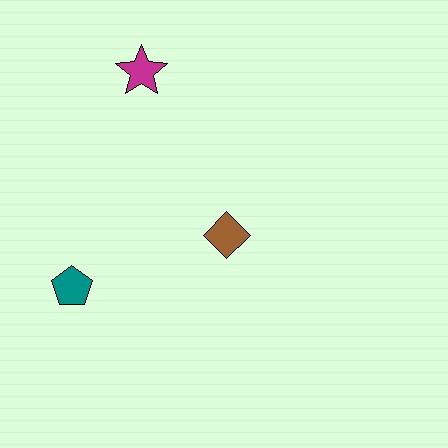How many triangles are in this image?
There are no triangles.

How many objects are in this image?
There are 3 objects.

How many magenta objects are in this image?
There is 1 magenta object.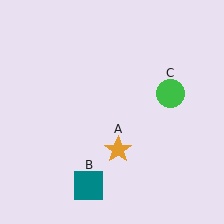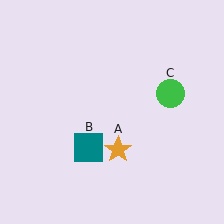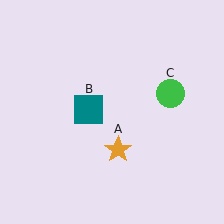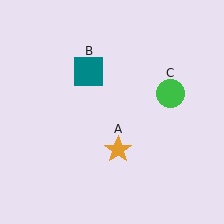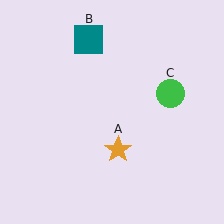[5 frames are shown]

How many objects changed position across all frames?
1 object changed position: teal square (object B).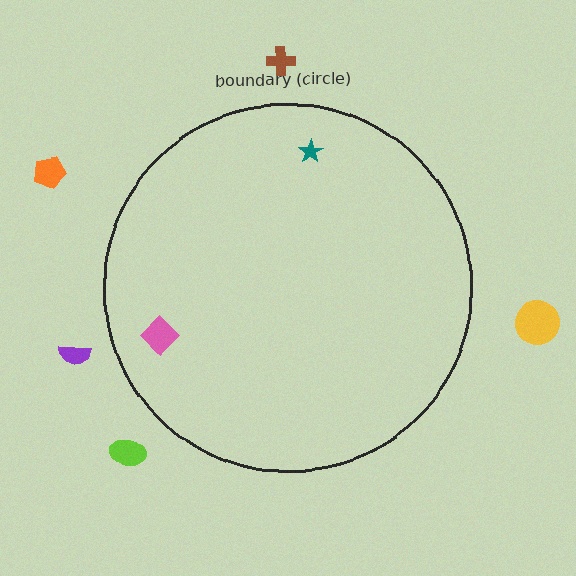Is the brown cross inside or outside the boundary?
Outside.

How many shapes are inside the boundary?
2 inside, 5 outside.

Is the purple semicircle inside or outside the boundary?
Outside.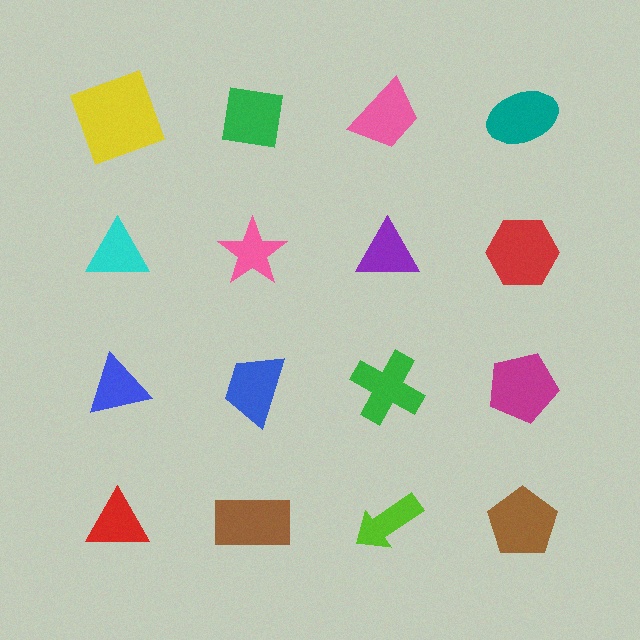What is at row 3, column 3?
A green cross.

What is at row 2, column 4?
A red hexagon.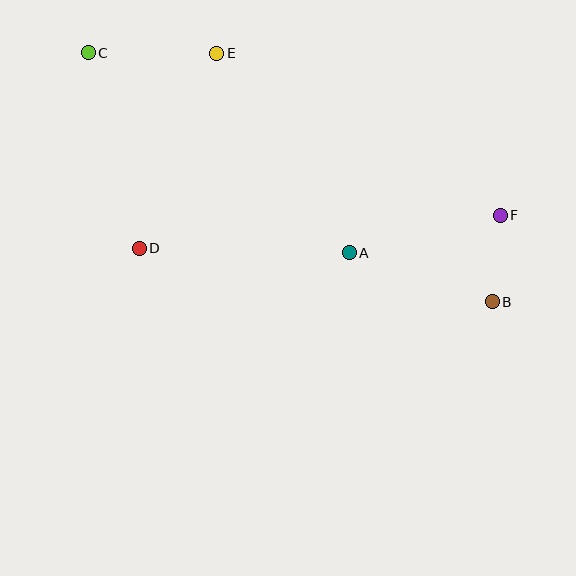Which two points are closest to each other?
Points B and F are closest to each other.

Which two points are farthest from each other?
Points B and C are farthest from each other.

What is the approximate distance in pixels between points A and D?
The distance between A and D is approximately 210 pixels.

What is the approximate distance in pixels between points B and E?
The distance between B and E is approximately 371 pixels.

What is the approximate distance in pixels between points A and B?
The distance between A and B is approximately 151 pixels.